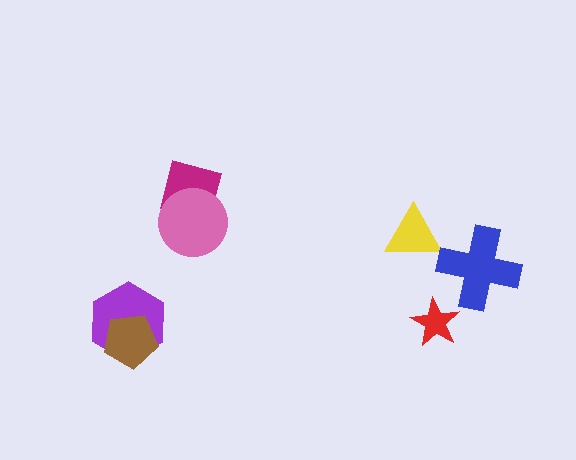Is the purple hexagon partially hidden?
Yes, it is partially covered by another shape.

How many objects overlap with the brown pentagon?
1 object overlaps with the brown pentagon.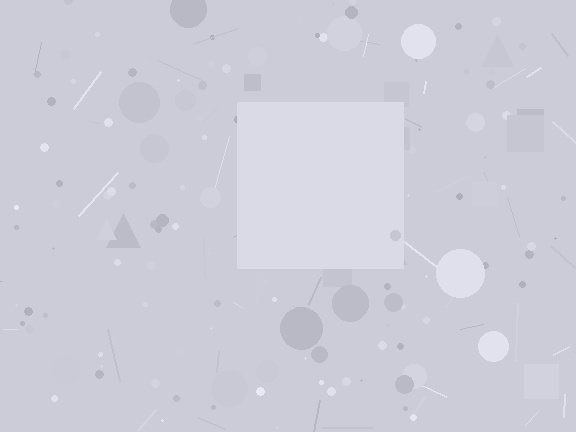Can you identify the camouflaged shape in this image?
The camouflaged shape is a square.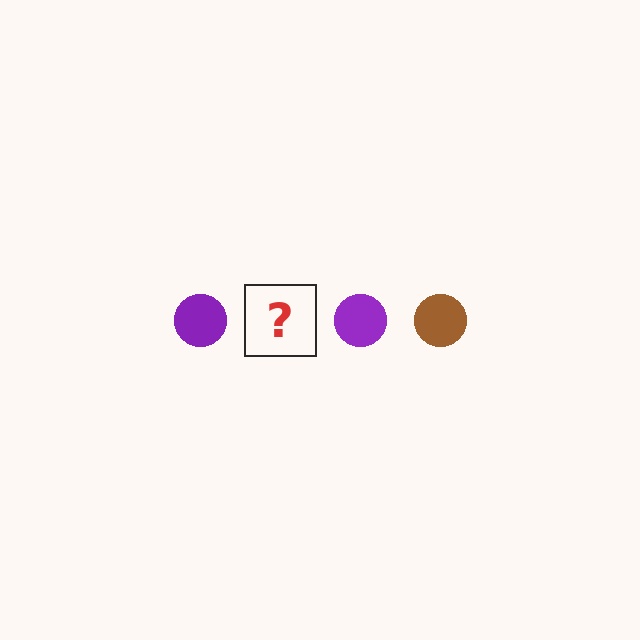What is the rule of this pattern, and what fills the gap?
The rule is that the pattern cycles through purple, brown circles. The gap should be filled with a brown circle.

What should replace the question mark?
The question mark should be replaced with a brown circle.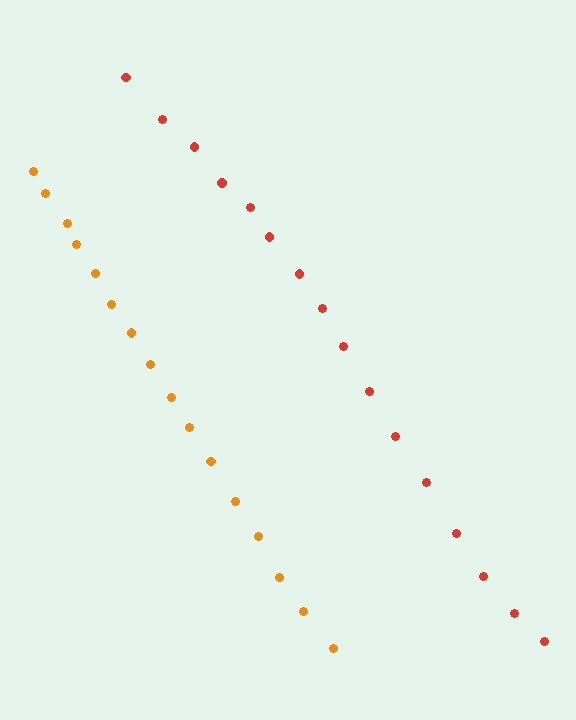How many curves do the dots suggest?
There are 2 distinct paths.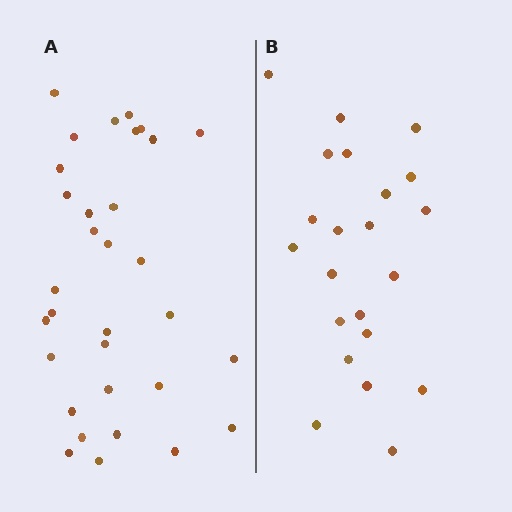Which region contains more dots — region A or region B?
Region A (the left region) has more dots.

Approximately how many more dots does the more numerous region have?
Region A has roughly 10 or so more dots than region B.